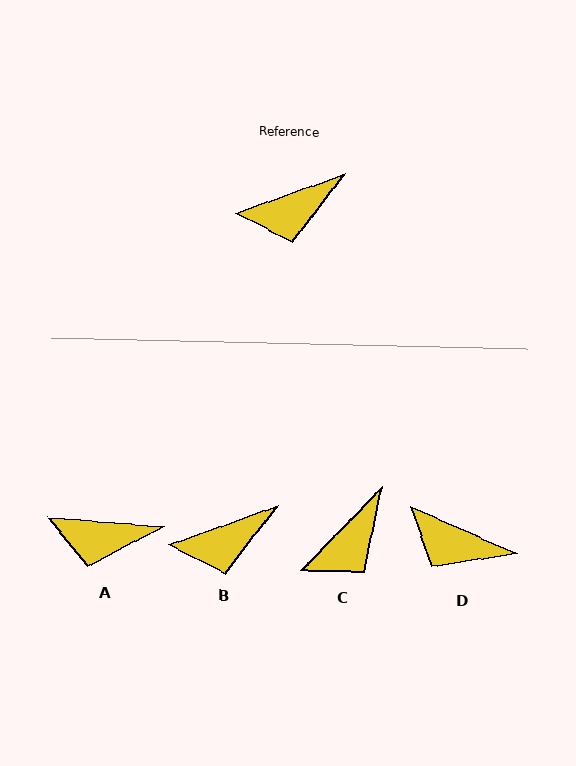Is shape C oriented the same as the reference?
No, it is off by about 25 degrees.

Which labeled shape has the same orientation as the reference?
B.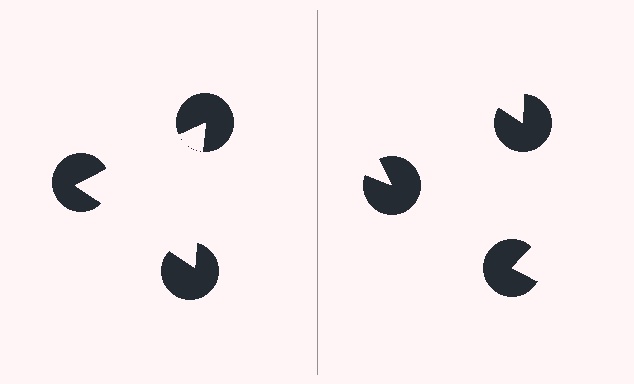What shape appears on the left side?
An illusory triangle.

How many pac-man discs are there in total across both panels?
6 — 3 on each side.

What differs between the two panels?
The pac-man discs are positioned identically on both sides; only the wedge orientations differ. On the left they align to a triangle; on the right they are misaligned.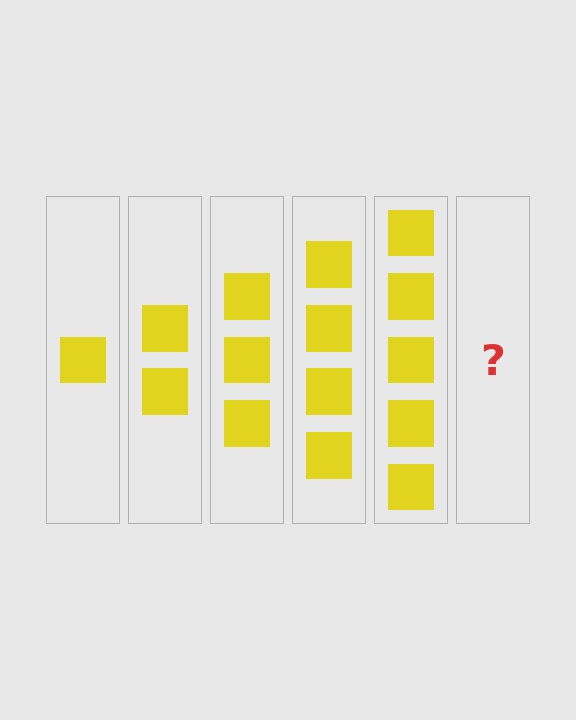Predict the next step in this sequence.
The next step is 6 squares.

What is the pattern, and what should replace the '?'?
The pattern is that each step adds one more square. The '?' should be 6 squares.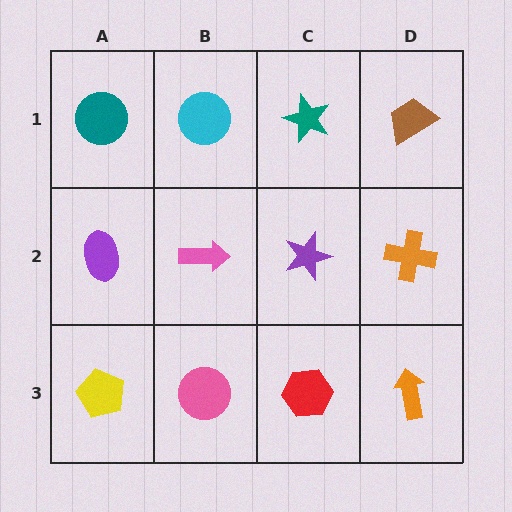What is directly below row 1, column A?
A purple ellipse.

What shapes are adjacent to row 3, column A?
A purple ellipse (row 2, column A), a pink circle (row 3, column B).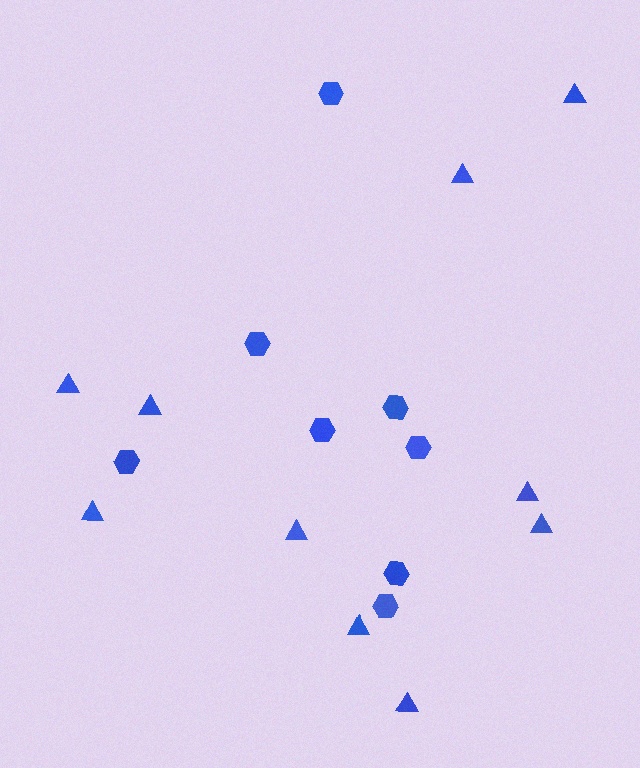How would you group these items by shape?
There are 2 groups: one group of hexagons (8) and one group of triangles (10).